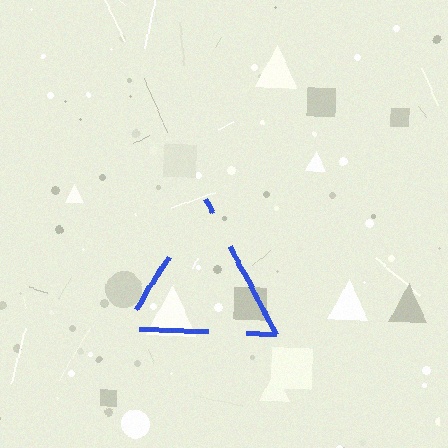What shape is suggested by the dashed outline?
The dashed outline suggests a triangle.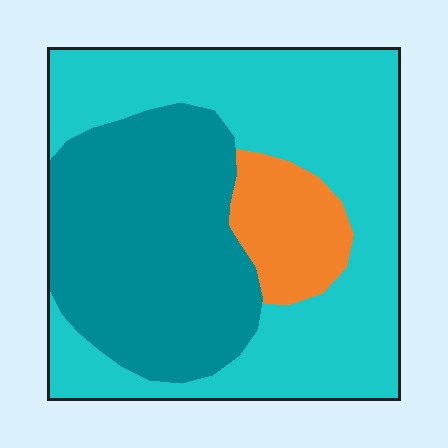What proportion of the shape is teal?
Teal takes up between a third and a half of the shape.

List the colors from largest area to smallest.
From largest to smallest: cyan, teal, orange.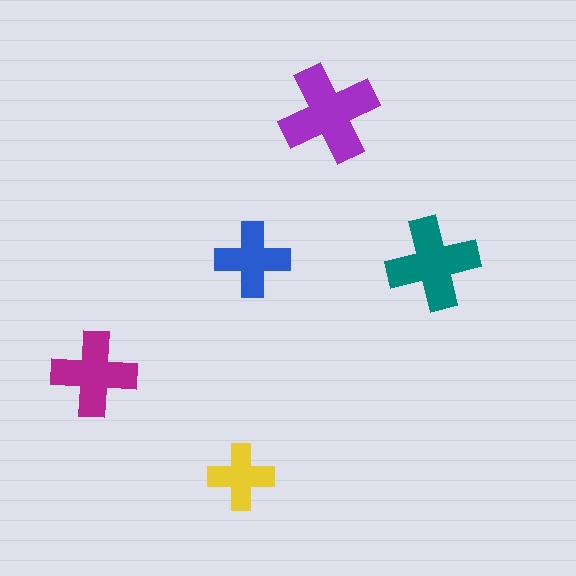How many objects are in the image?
There are 5 objects in the image.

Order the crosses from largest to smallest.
the purple one, the teal one, the magenta one, the blue one, the yellow one.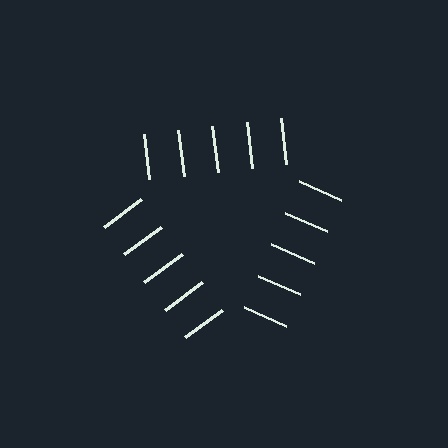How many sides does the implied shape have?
3 sides — the line-ends trace a triangle.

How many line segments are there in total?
15 — 5 along each of the 3 edges.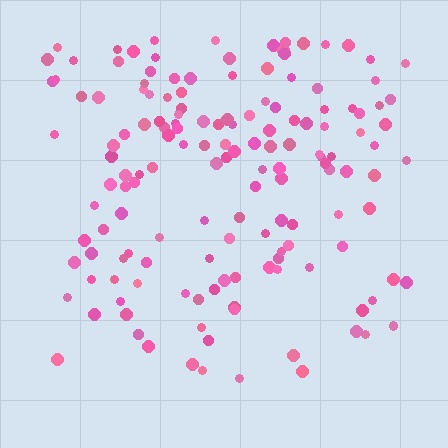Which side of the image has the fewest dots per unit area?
The bottom.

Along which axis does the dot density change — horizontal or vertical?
Vertical.